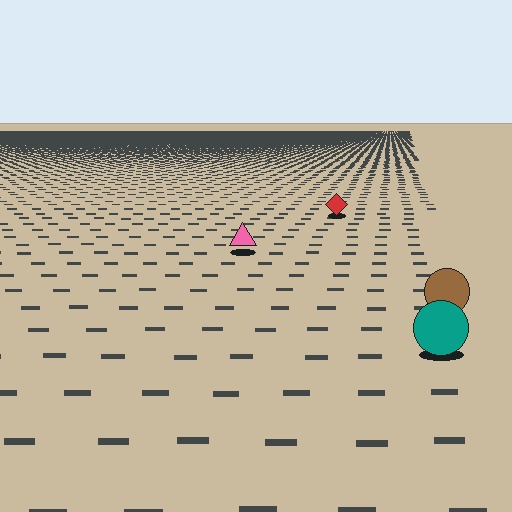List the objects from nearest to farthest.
From nearest to farthest: the teal circle, the brown circle, the pink triangle, the red diamond.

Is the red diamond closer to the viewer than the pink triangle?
No. The pink triangle is closer — you can tell from the texture gradient: the ground texture is coarser near it.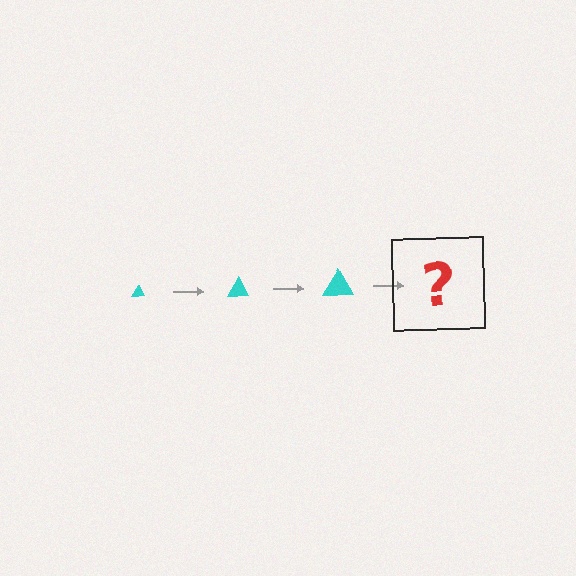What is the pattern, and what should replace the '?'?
The pattern is that the triangle gets progressively larger each step. The '?' should be a cyan triangle, larger than the previous one.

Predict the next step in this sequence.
The next step is a cyan triangle, larger than the previous one.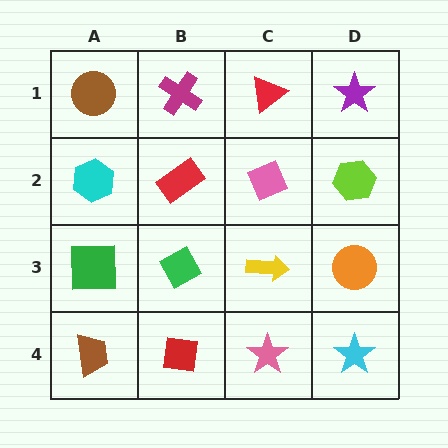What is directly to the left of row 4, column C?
A red square.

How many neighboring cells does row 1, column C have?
3.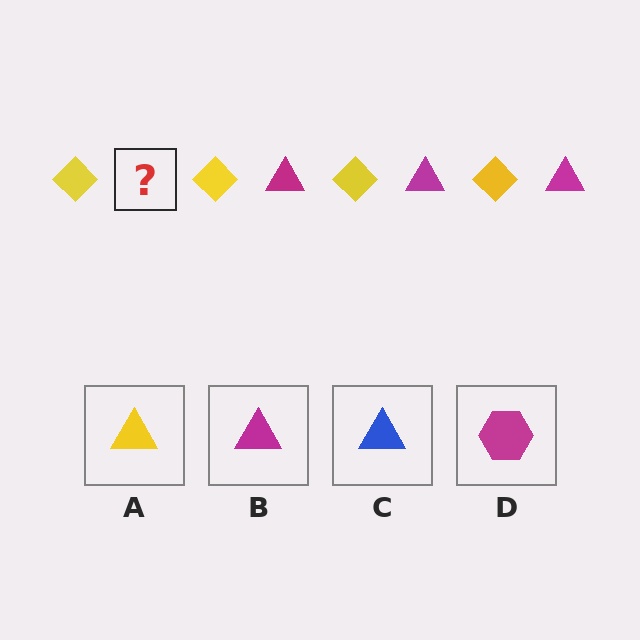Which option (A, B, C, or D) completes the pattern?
B.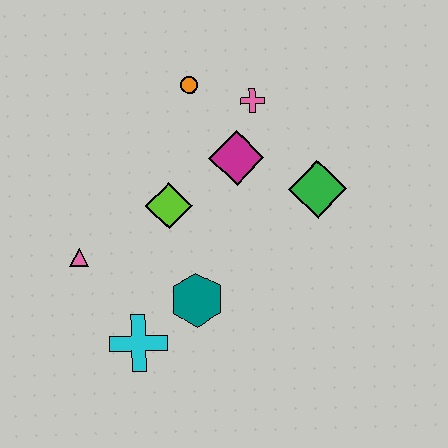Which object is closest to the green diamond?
The magenta diamond is closest to the green diamond.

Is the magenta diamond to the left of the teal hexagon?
No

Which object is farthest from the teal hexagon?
The orange circle is farthest from the teal hexagon.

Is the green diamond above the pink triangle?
Yes